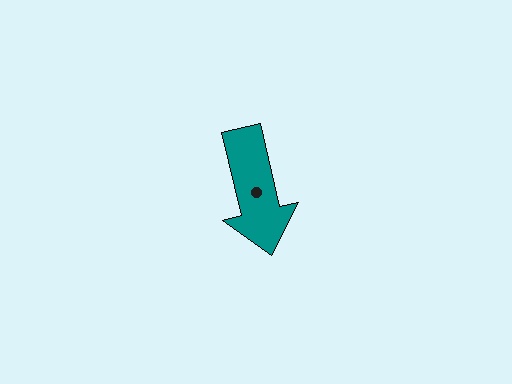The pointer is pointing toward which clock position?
Roughly 6 o'clock.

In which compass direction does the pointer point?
South.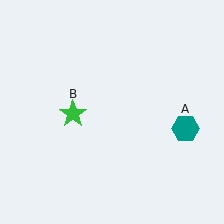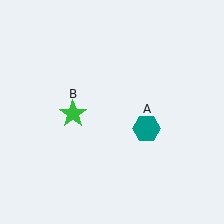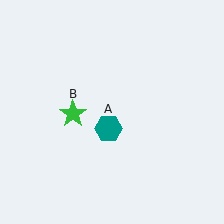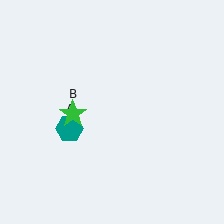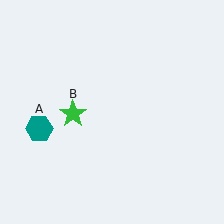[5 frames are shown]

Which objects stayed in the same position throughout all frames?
Green star (object B) remained stationary.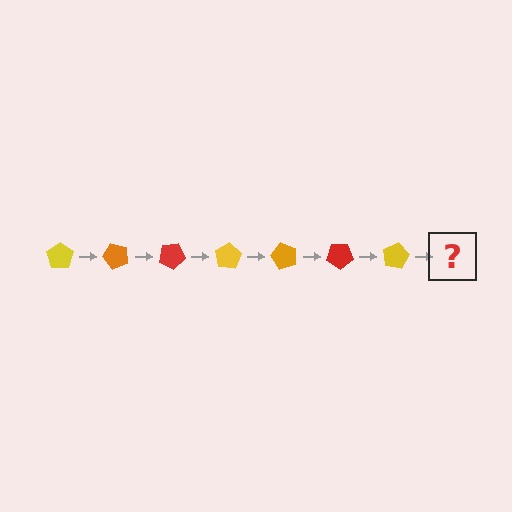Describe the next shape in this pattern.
It should be an orange pentagon, rotated 350 degrees from the start.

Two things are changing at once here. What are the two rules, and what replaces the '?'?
The two rules are that it rotates 50 degrees each step and the color cycles through yellow, orange, and red. The '?' should be an orange pentagon, rotated 350 degrees from the start.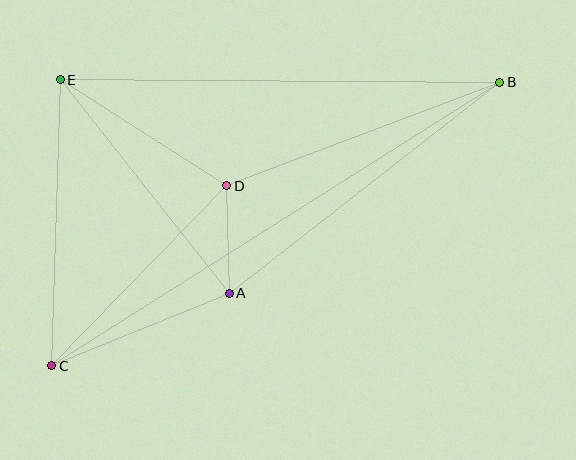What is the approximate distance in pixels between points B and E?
The distance between B and E is approximately 440 pixels.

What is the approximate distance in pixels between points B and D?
The distance between B and D is approximately 292 pixels.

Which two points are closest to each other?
Points A and D are closest to each other.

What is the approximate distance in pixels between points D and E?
The distance between D and E is approximately 198 pixels.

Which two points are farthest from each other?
Points B and C are farthest from each other.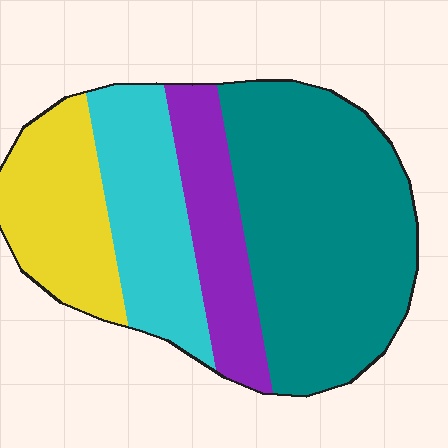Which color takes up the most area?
Teal, at roughly 45%.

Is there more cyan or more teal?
Teal.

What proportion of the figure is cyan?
Cyan takes up less than a quarter of the figure.